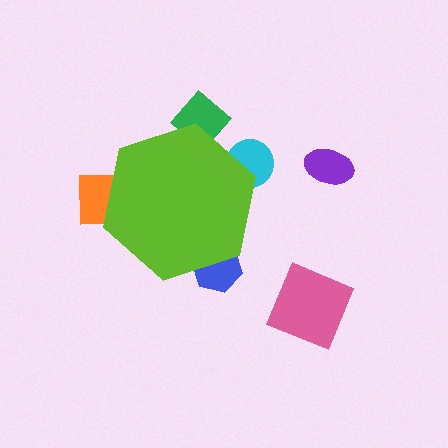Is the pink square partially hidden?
No, the pink square is fully visible.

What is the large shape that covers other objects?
A lime hexagon.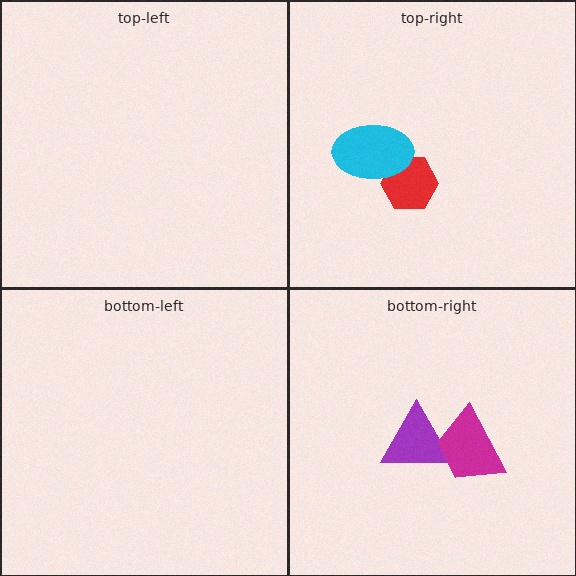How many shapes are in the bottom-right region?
2.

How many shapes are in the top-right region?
2.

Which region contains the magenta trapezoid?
The bottom-right region.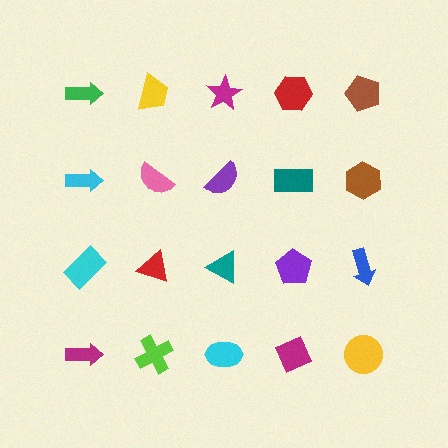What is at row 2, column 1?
A cyan arrow.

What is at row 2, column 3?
A purple semicircle.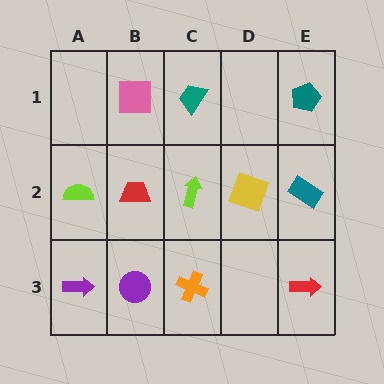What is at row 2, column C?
A lime arrow.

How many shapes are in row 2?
5 shapes.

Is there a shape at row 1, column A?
No, that cell is empty.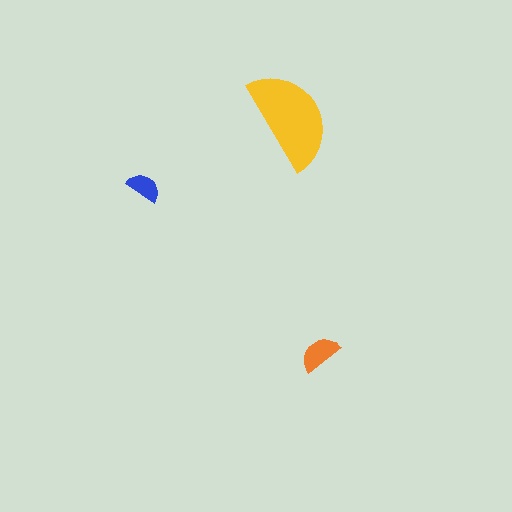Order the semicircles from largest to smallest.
the yellow one, the orange one, the blue one.